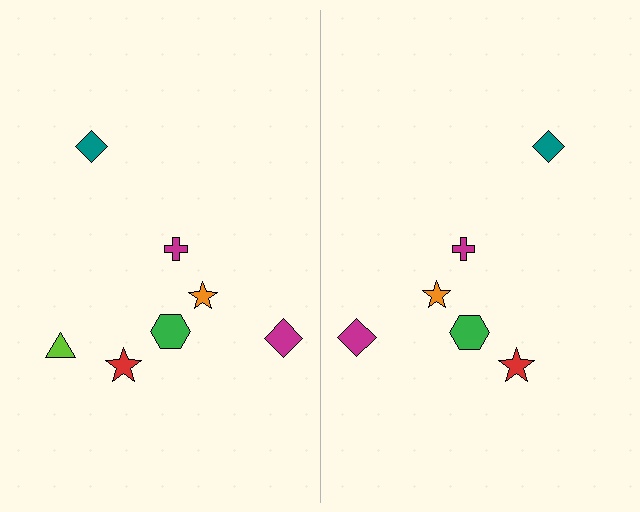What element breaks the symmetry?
A lime triangle is missing from the right side.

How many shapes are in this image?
There are 13 shapes in this image.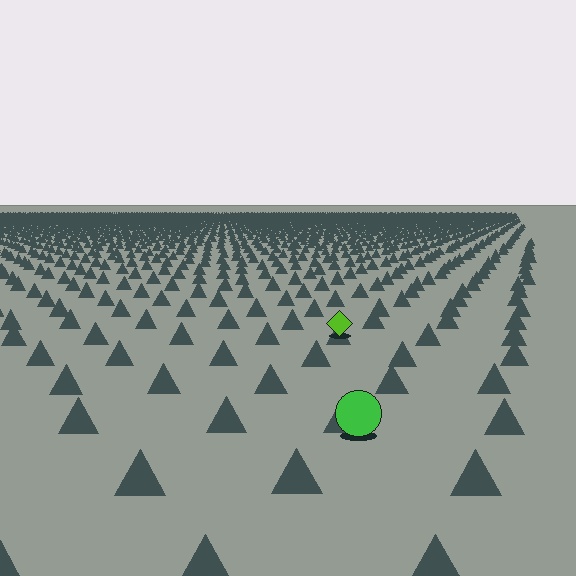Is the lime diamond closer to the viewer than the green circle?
No. The green circle is closer — you can tell from the texture gradient: the ground texture is coarser near it.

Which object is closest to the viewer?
The green circle is closest. The texture marks near it are larger and more spread out.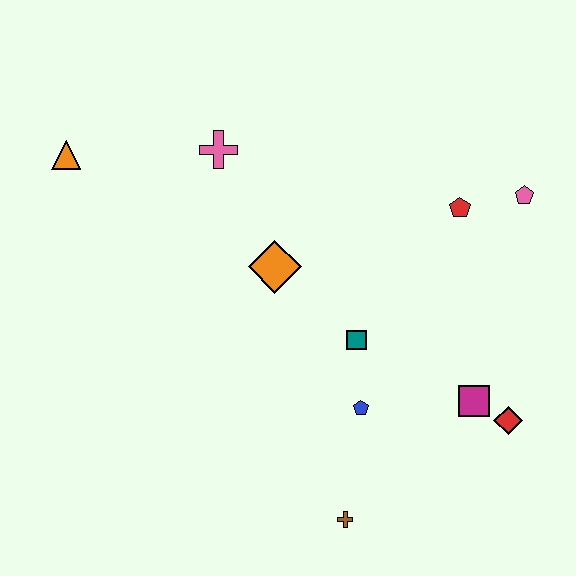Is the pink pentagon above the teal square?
Yes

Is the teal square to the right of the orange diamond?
Yes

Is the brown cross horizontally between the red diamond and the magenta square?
No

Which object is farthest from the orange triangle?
The red diamond is farthest from the orange triangle.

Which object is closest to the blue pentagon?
The teal square is closest to the blue pentagon.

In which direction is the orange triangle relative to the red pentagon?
The orange triangle is to the left of the red pentagon.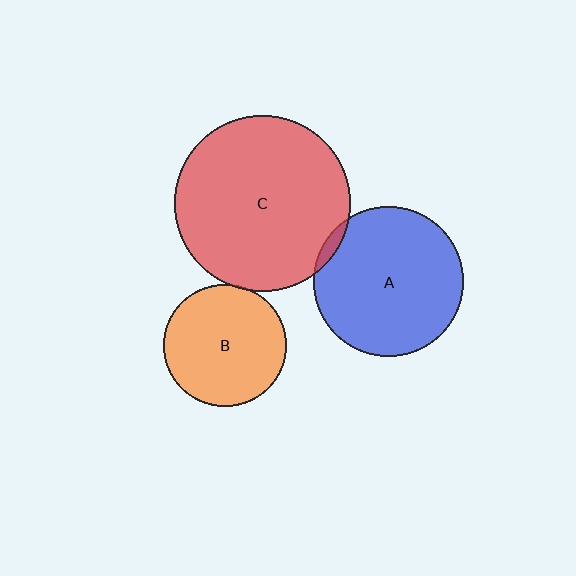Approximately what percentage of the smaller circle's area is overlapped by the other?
Approximately 5%.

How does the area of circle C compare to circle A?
Approximately 1.4 times.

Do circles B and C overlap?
Yes.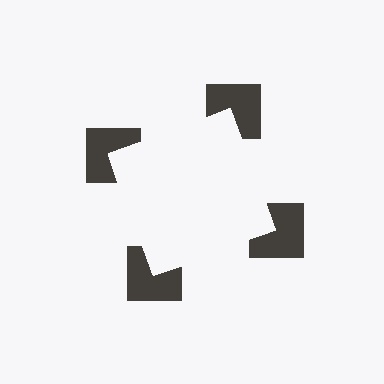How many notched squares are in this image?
There are 4 — one at each vertex of the illusory square.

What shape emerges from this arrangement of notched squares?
An illusory square — its edges are inferred from the aligned wedge cuts in the notched squares, not physically drawn.